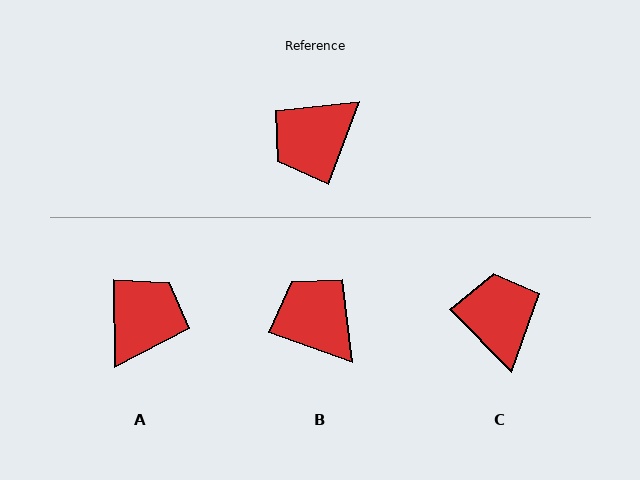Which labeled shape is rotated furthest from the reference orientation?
A, about 159 degrees away.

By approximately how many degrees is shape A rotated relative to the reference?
Approximately 159 degrees clockwise.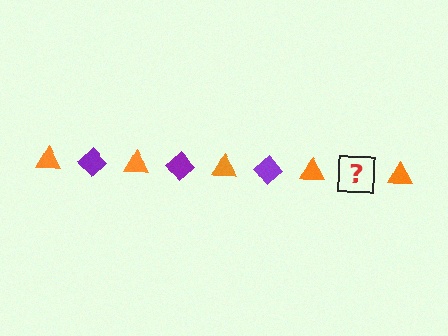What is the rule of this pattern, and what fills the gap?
The rule is that the pattern alternates between orange triangle and purple diamond. The gap should be filled with a purple diamond.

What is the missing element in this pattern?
The missing element is a purple diamond.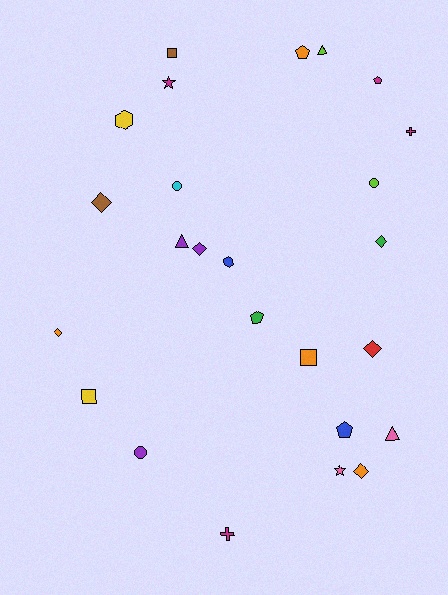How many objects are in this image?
There are 25 objects.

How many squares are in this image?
There are 3 squares.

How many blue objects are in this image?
There are 2 blue objects.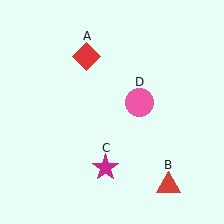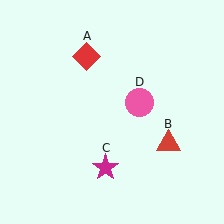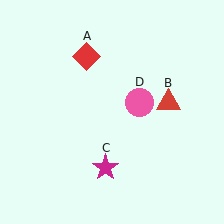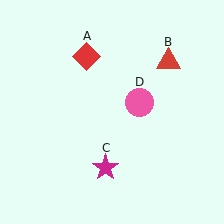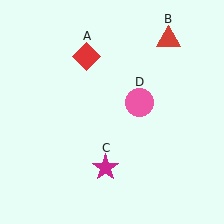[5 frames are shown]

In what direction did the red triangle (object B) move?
The red triangle (object B) moved up.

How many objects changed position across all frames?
1 object changed position: red triangle (object B).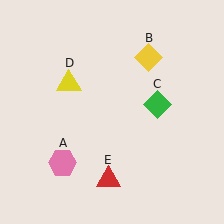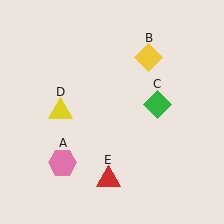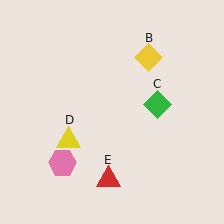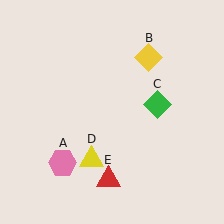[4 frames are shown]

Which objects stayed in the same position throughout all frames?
Pink hexagon (object A) and yellow diamond (object B) and green diamond (object C) and red triangle (object E) remained stationary.